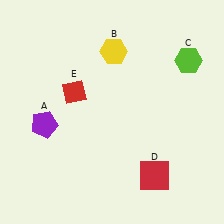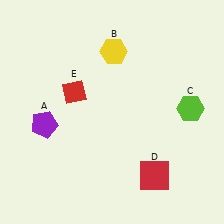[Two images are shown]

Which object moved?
The lime hexagon (C) moved down.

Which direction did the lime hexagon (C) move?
The lime hexagon (C) moved down.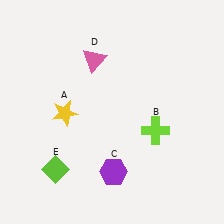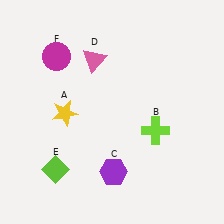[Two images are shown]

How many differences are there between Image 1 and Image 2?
There is 1 difference between the two images.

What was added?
A magenta circle (F) was added in Image 2.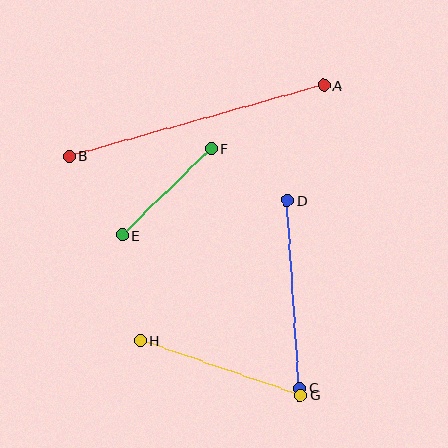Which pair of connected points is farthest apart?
Points A and B are farthest apart.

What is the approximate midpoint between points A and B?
The midpoint is at approximately (196, 121) pixels.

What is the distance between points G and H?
The distance is approximately 169 pixels.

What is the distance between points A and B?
The distance is approximately 265 pixels.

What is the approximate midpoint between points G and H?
The midpoint is at approximately (220, 368) pixels.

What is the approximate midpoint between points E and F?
The midpoint is at approximately (167, 192) pixels.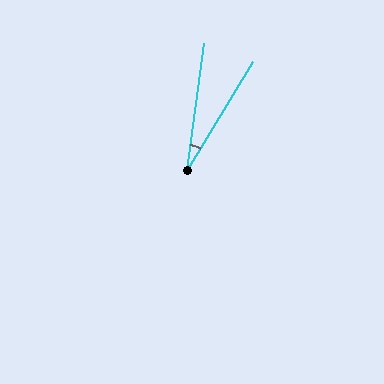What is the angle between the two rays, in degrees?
Approximately 24 degrees.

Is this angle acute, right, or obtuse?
It is acute.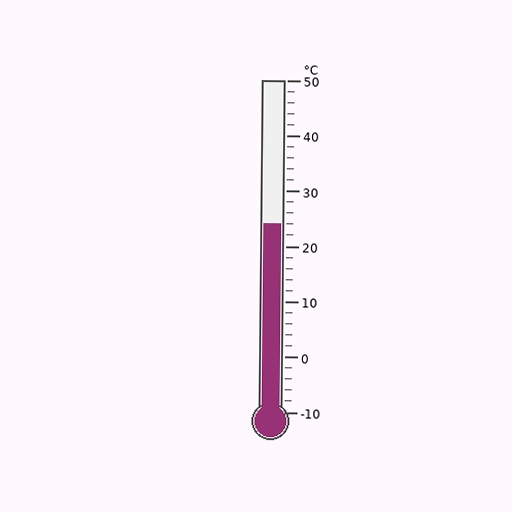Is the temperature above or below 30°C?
The temperature is below 30°C.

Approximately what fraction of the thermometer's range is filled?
The thermometer is filled to approximately 55% of its range.